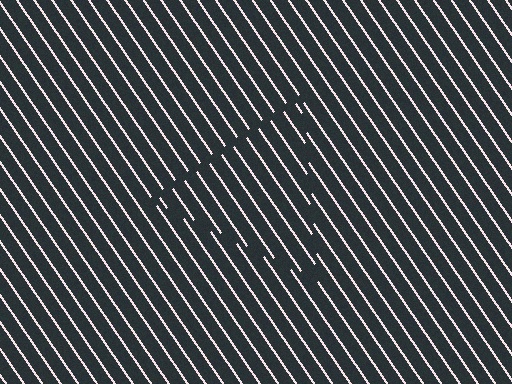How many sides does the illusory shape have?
3 sides — the line-ends trace a triangle.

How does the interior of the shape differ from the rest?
The interior of the shape contains the same grating, shifted by half a period — the contour is defined by the phase discontinuity where line-ends from the inner and outer gratings abut.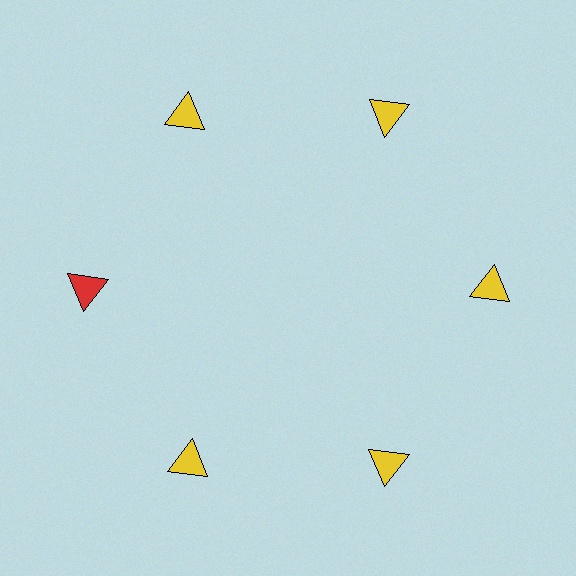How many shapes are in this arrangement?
There are 6 shapes arranged in a ring pattern.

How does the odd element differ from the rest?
It has a different color: red instead of yellow.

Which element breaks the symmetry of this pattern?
The red triangle at roughly the 9 o'clock position breaks the symmetry. All other shapes are yellow triangles.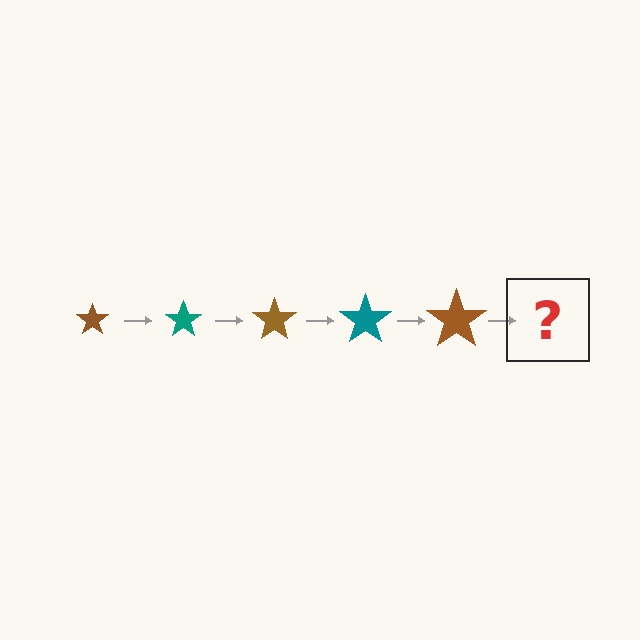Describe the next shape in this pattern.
It should be a teal star, larger than the previous one.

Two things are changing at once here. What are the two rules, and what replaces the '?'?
The two rules are that the star grows larger each step and the color cycles through brown and teal. The '?' should be a teal star, larger than the previous one.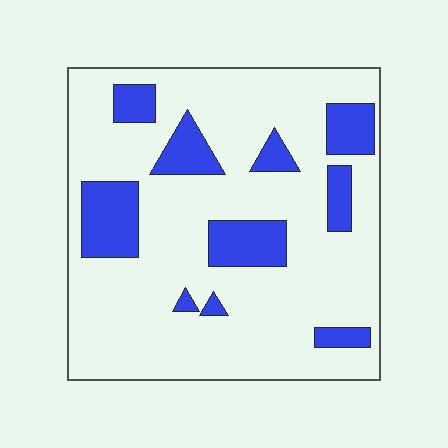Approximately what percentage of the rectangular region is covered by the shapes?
Approximately 20%.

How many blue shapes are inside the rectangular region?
10.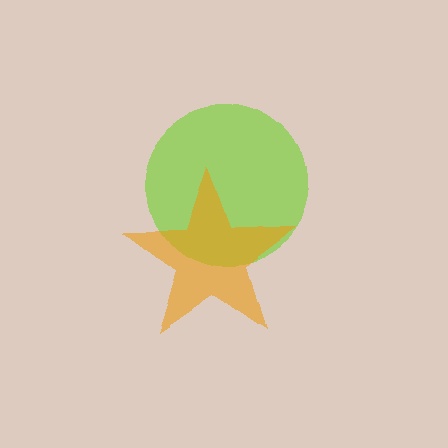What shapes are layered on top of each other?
The layered shapes are: a lime circle, an orange star.